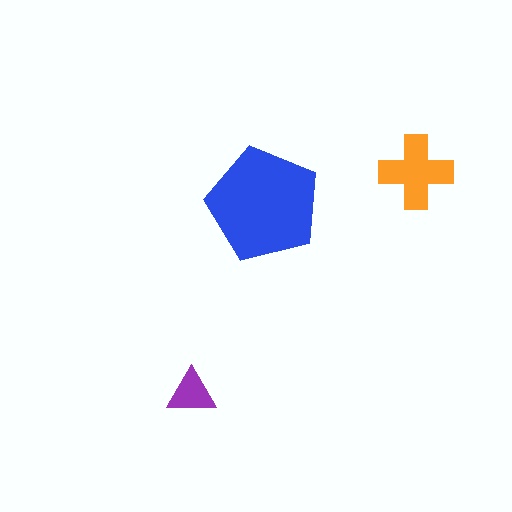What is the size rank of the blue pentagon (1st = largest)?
1st.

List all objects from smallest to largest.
The purple triangle, the orange cross, the blue pentagon.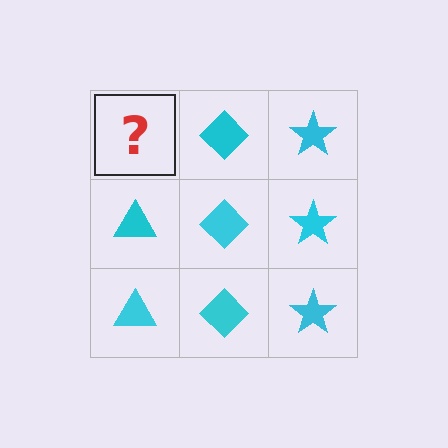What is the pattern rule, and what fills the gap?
The rule is that each column has a consistent shape. The gap should be filled with a cyan triangle.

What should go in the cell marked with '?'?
The missing cell should contain a cyan triangle.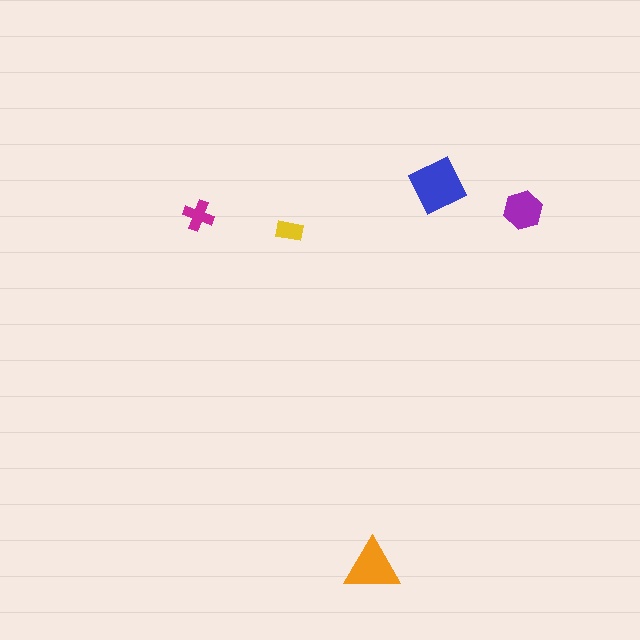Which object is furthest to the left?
The magenta cross is leftmost.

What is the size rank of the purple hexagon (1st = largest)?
3rd.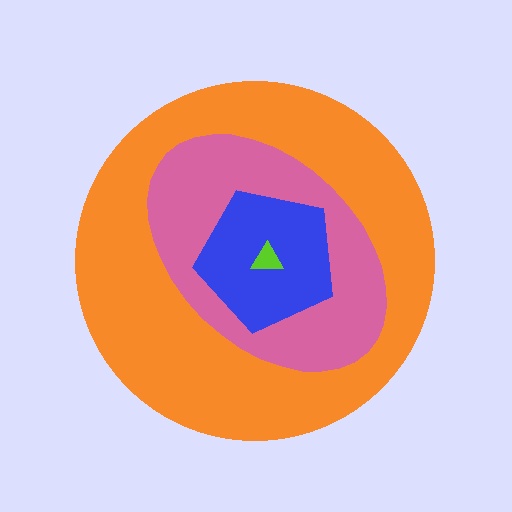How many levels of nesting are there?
4.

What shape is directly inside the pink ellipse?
The blue pentagon.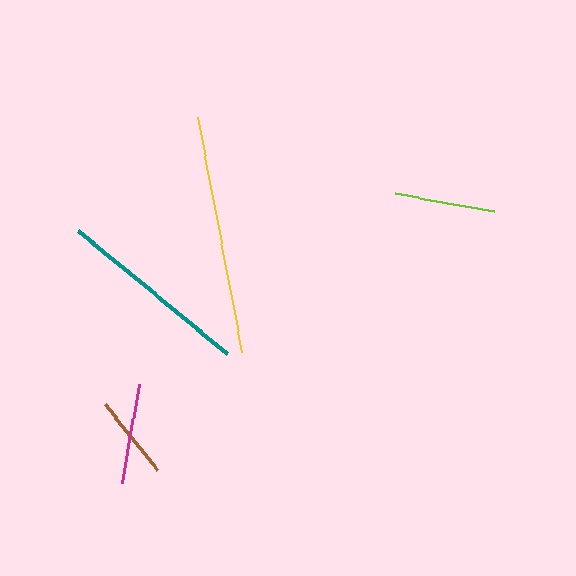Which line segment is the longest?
The yellow line is the longest at approximately 240 pixels.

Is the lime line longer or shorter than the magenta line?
The lime line is longer than the magenta line.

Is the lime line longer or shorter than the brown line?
The lime line is longer than the brown line.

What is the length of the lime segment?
The lime segment is approximately 101 pixels long.